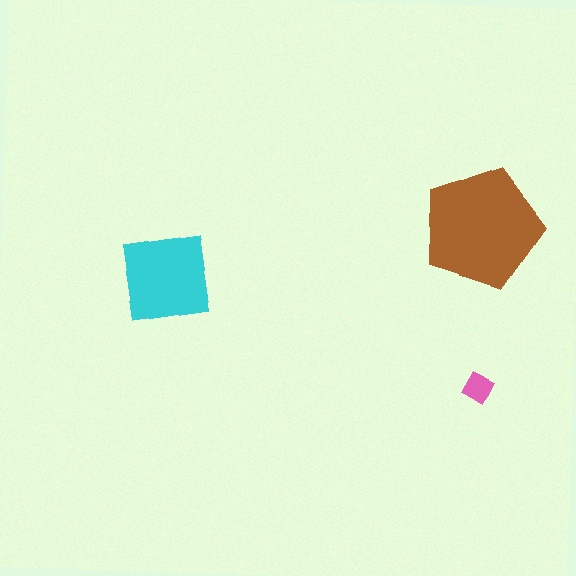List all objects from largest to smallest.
The brown pentagon, the cyan square, the pink diamond.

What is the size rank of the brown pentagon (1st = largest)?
1st.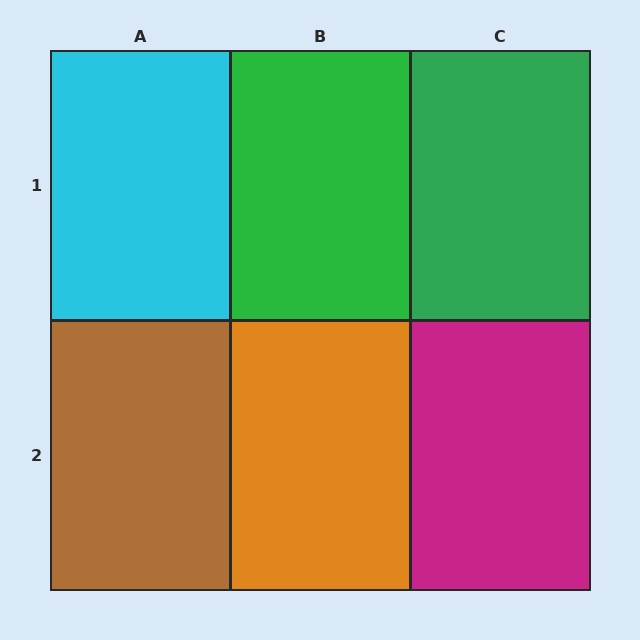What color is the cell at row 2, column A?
Brown.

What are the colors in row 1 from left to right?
Cyan, green, green.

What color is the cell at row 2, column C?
Magenta.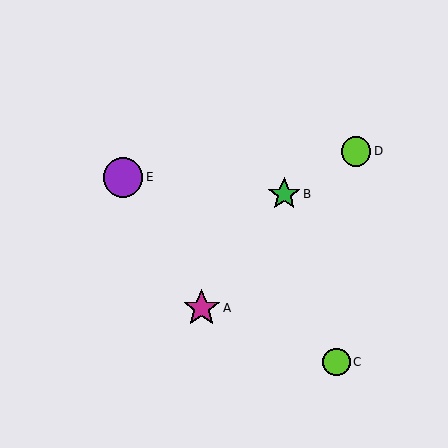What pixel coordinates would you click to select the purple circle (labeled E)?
Click at (123, 177) to select the purple circle E.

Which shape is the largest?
The purple circle (labeled E) is the largest.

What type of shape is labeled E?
Shape E is a purple circle.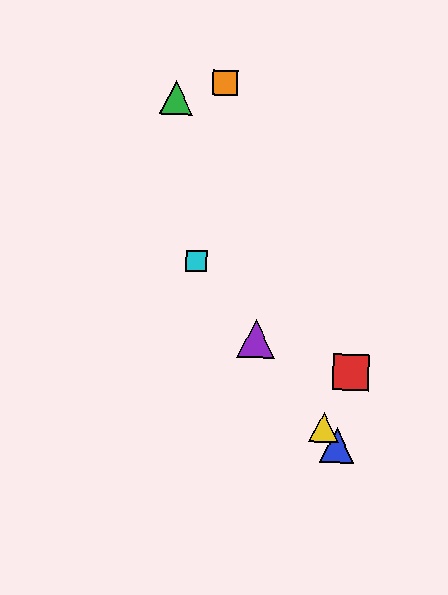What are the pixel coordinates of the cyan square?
The cyan square is at (197, 261).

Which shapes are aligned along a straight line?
The blue triangle, the yellow triangle, the purple triangle, the cyan square are aligned along a straight line.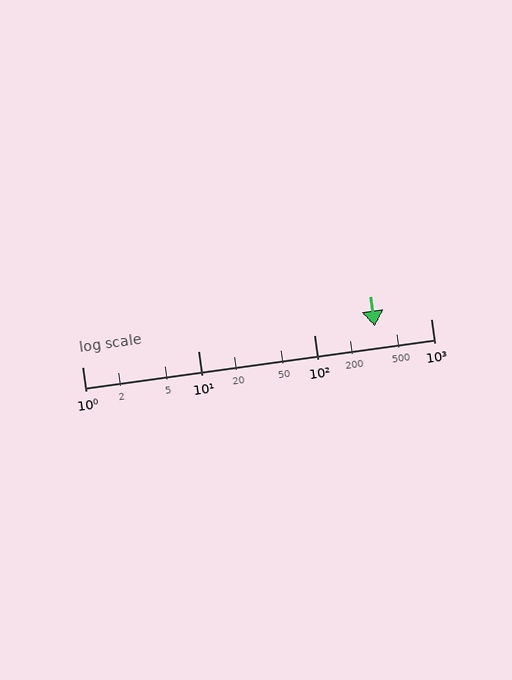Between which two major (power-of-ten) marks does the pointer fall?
The pointer is between 100 and 1000.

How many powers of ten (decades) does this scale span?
The scale spans 3 decades, from 1 to 1000.